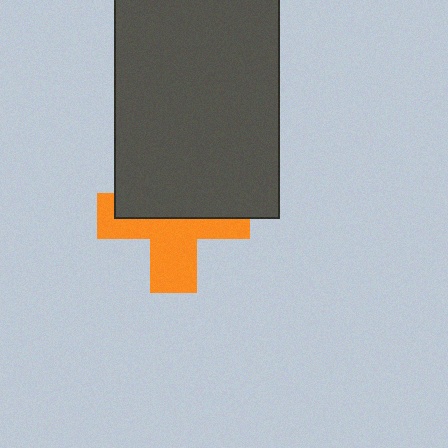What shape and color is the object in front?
The object in front is a dark gray rectangle.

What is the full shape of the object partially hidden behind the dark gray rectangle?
The partially hidden object is an orange cross.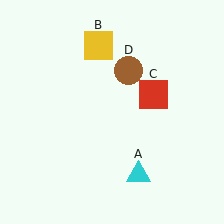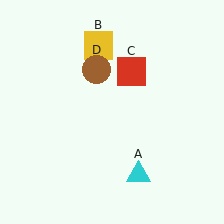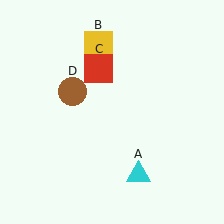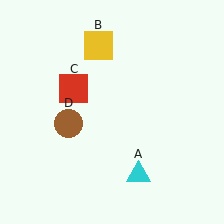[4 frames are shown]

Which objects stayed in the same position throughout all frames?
Cyan triangle (object A) and yellow square (object B) remained stationary.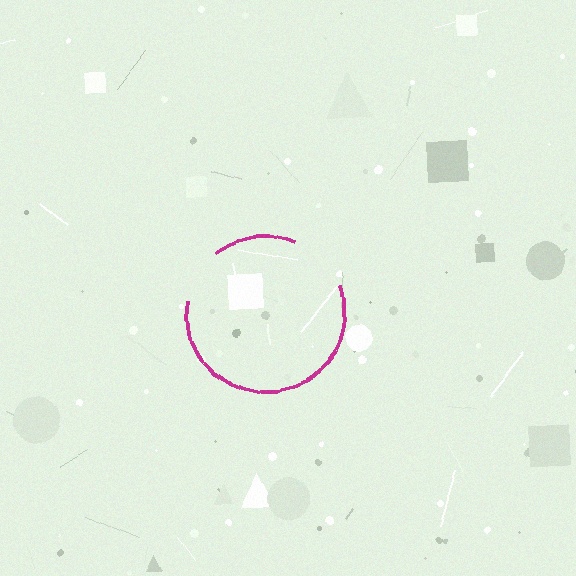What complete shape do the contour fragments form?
The contour fragments form a circle.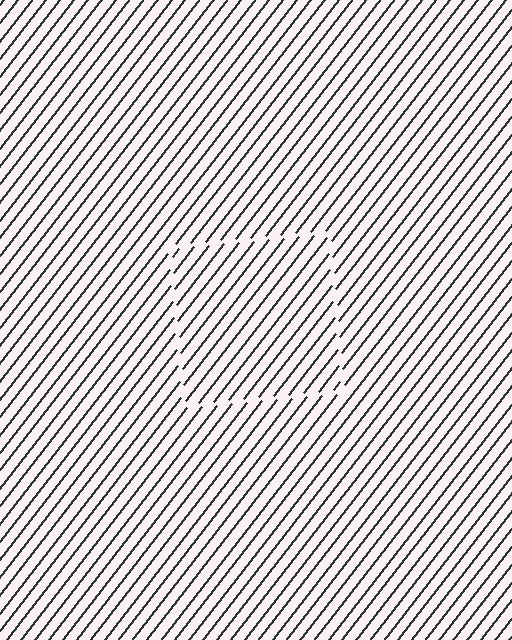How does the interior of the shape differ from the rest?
The interior of the shape contains the same grating, shifted by half a period — the contour is defined by the phase discontinuity where line-ends from the inner and outer gratings abut.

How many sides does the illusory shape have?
4 sides — the line-ends trace a square.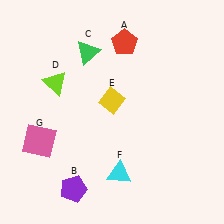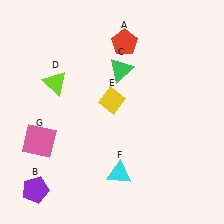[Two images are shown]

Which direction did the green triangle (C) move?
The green triangle (C) moved right.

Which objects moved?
The objects that moved are: the purple pentagon (B), the green triangle (C).